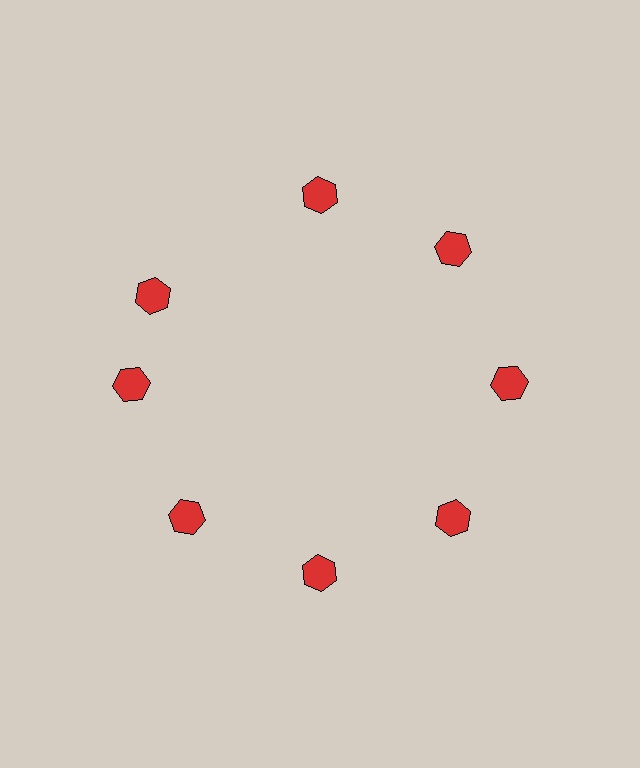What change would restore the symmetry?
The symmetry would be restored by rotating it back into even spacing with its neighbors so that all 8 hexagons sit at equal angles and equal distance from the center.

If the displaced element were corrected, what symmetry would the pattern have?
It would have 8-fold rotational symmetry — the pattern would map onto itself every 45 degrees.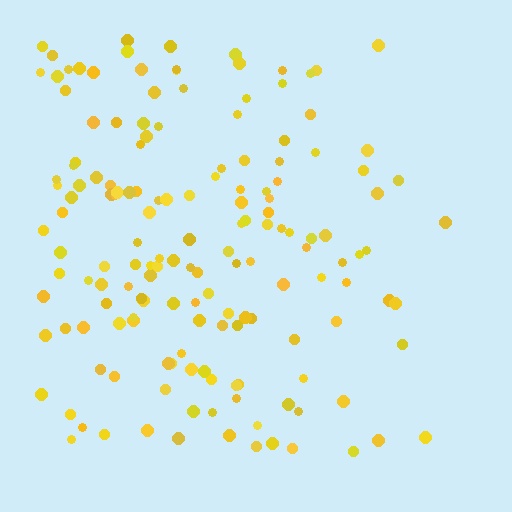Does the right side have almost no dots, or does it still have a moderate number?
Still a moderate number, just noticeably fewer than the left.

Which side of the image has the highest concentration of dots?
The left.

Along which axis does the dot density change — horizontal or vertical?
Horizontal.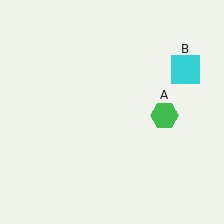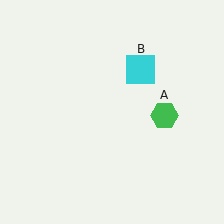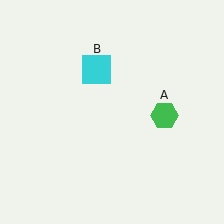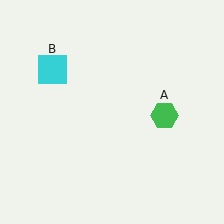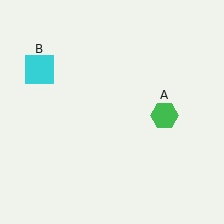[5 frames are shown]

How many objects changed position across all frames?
1 object changed position: cyan square (object B).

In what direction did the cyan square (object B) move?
The cyan square (object B) moved left.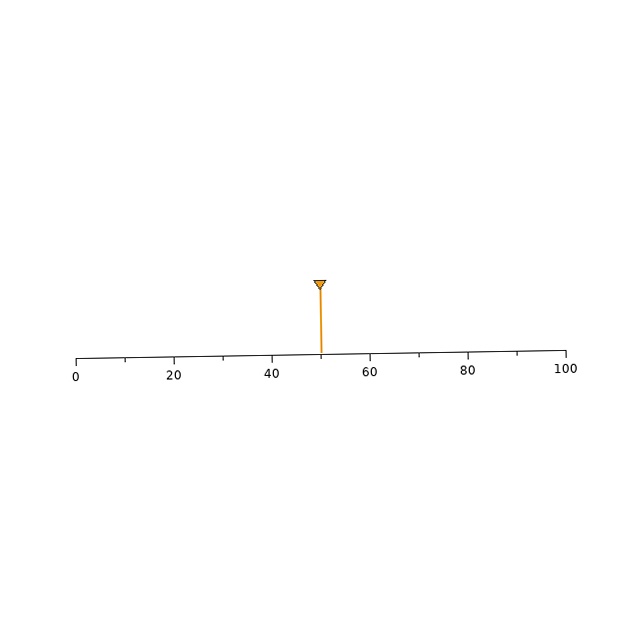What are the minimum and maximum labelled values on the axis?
The axis runs from 0 to 100.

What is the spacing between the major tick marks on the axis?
The major ticks are spaced 20 apart.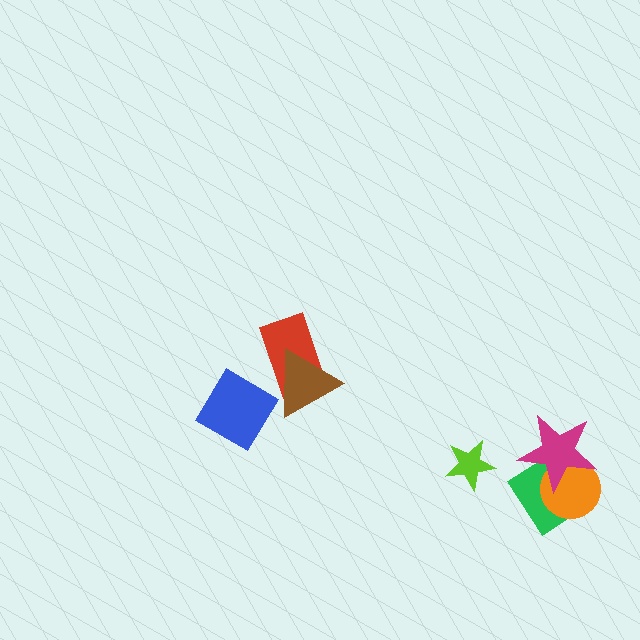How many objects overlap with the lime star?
0 objects overlap with the lime star.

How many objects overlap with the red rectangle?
1 object overlaps with the red rectangle.